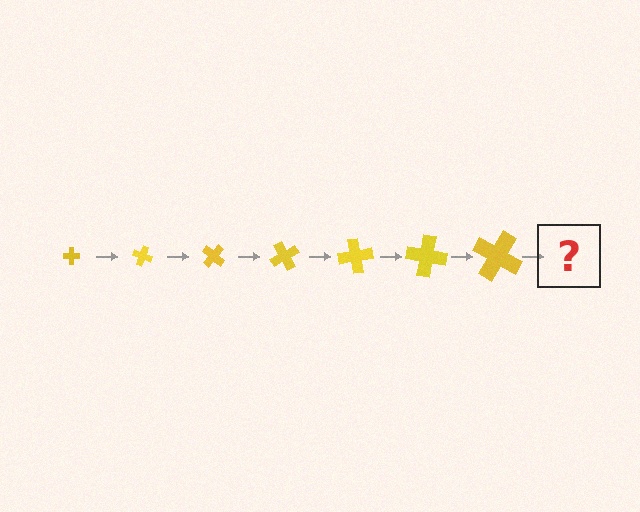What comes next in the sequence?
The next element should be a cross, larger than the previous one and rotated 140 degrees from the start.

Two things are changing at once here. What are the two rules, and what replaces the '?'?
The two rules are that the cross grows larger each step and it rotates 20 degrees each step. The '?' should be a cross, larger than the previous one and rotated 140 degrees from the start.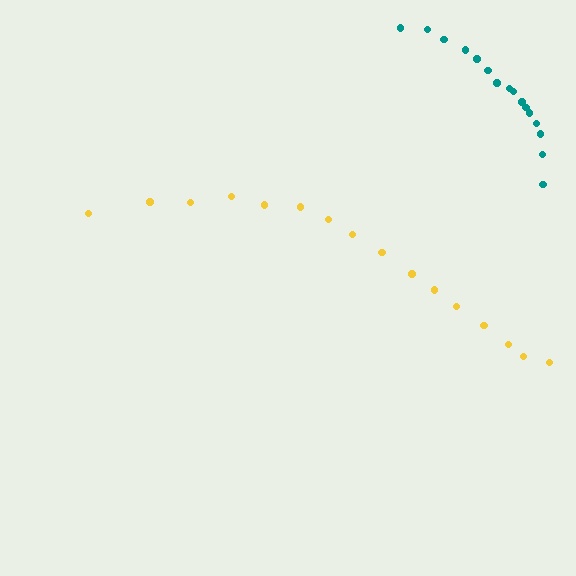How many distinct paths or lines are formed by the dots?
There are 2 distinct paths.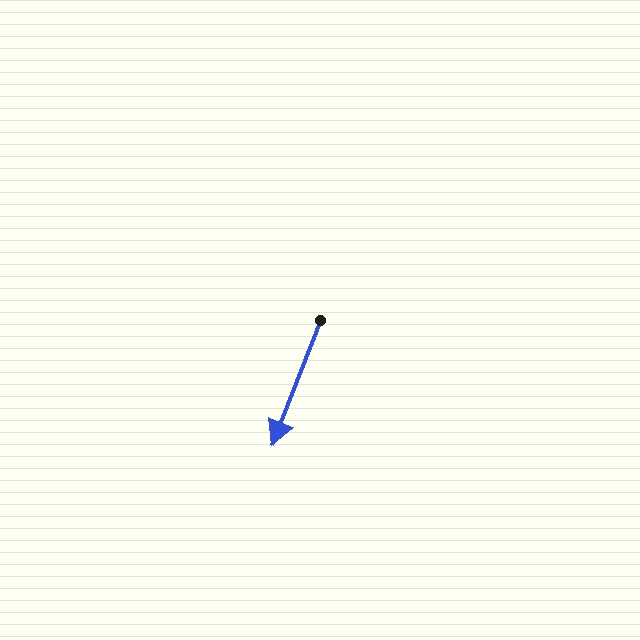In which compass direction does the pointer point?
South.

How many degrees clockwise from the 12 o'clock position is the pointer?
Approximately 201 degrees.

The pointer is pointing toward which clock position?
Roughly 7 o'clock.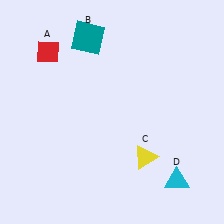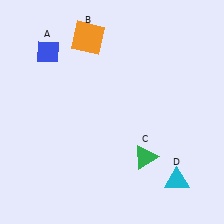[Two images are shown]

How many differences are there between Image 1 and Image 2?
There are 3 differences between the two images.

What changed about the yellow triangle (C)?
In Image 1, C is yellow. In Image 2, it changed to green.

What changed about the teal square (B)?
In Image 1, B is teal. In Image 2, it changed to orange.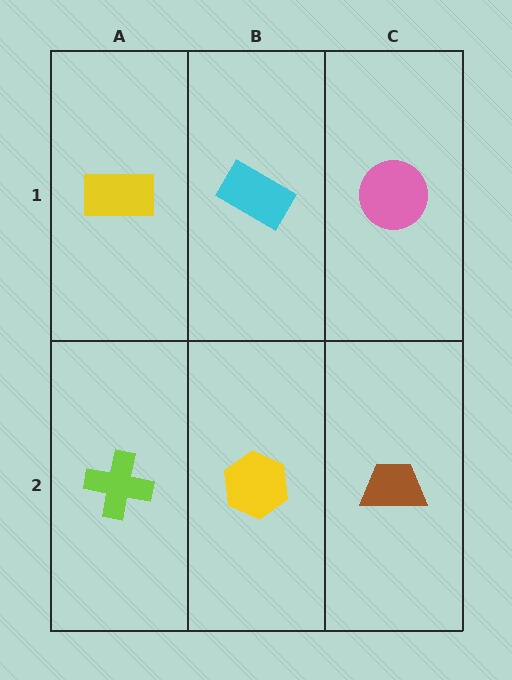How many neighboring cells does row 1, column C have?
2.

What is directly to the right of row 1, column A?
A cyan rectangle.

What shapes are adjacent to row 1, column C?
A brown trapezoid (row 2, column C), a cyan rectangle (row 1, column B).